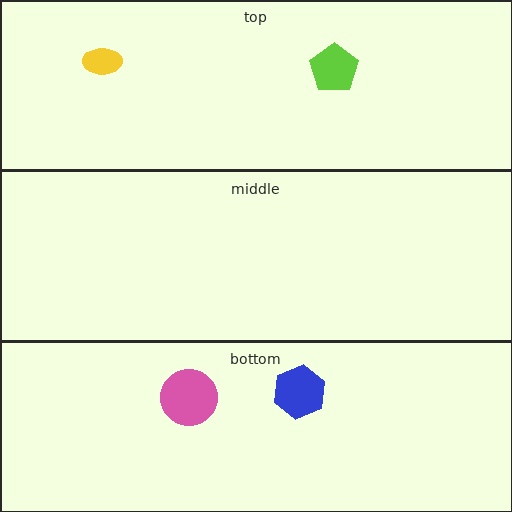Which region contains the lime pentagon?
The top region.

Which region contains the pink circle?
The bottom region.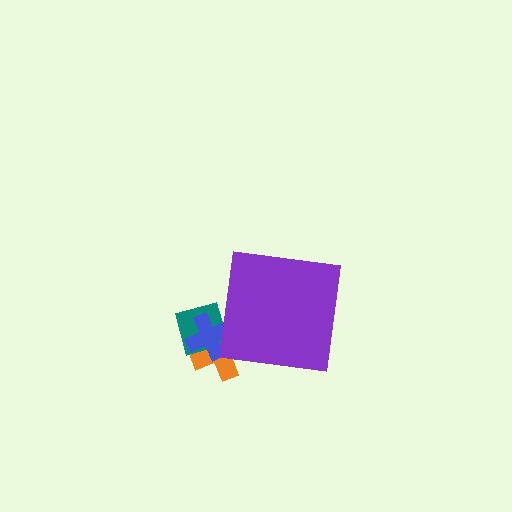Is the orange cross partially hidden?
Yes, the orange cross is partially hidden behind the purple square.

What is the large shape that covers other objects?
A purple square.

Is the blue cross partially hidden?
Yes, the blue cross is partially hidden behind the purple square.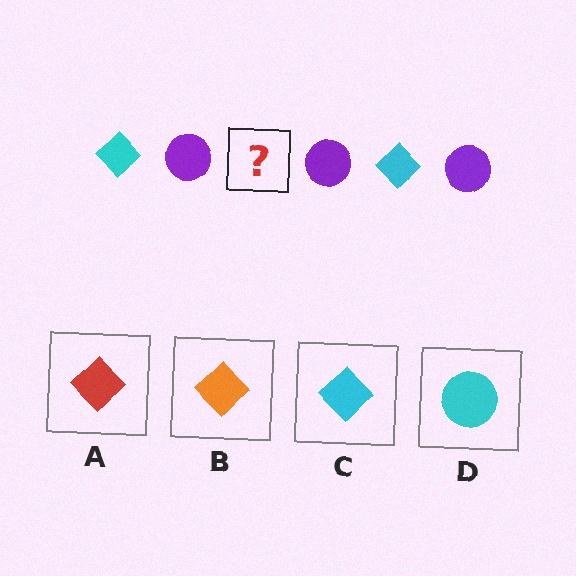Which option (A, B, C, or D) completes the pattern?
C.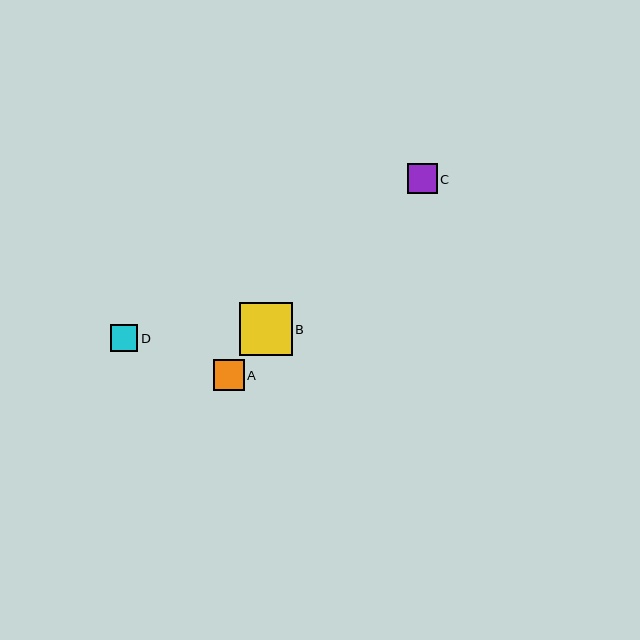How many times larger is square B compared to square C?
Square B is approximately 1.8 times the size of square C.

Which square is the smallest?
Square D is the smallest with a size of approximately 27 pixels.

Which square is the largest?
Square B is the largest with a size of approximately 53 pixels.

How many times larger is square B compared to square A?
Square B is approximately 1.7 times the size of square A.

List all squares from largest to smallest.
From largest to smallest: B, A, C, D.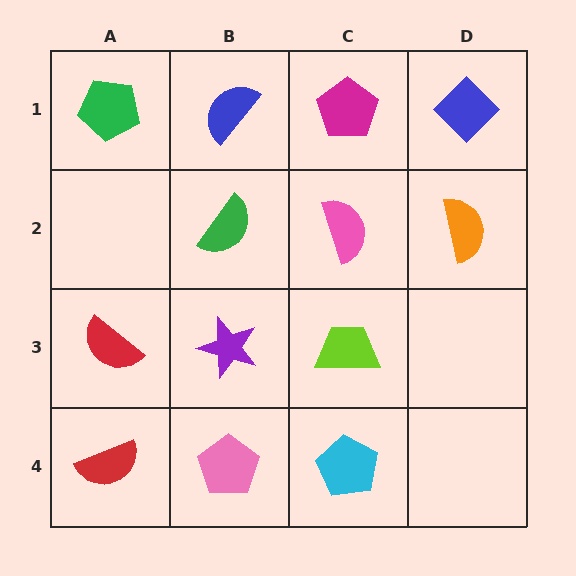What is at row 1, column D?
A blue diamond.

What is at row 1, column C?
A magenta pentagon.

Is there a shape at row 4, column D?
No, that cell is empty.